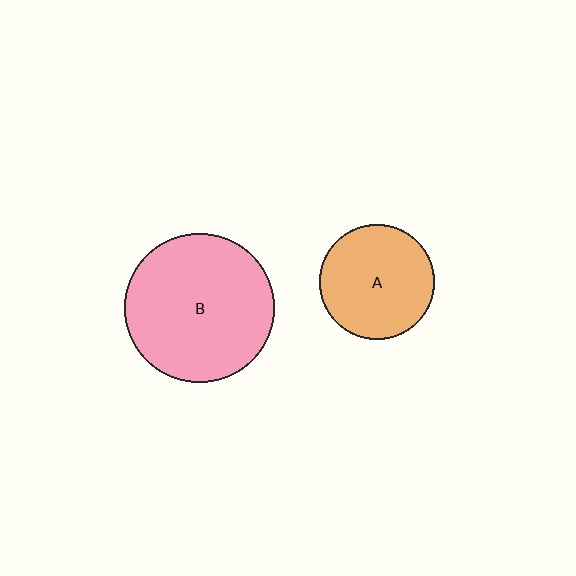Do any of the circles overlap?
No, none of the circles overlap.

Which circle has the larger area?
Circle B (pink).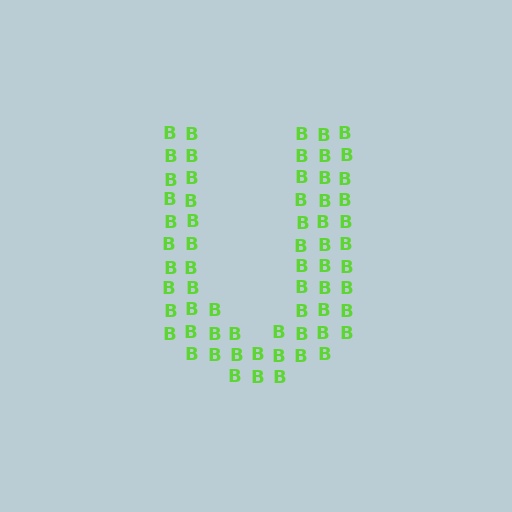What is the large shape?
The large shape is the letter U.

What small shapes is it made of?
It is made of small letter B's.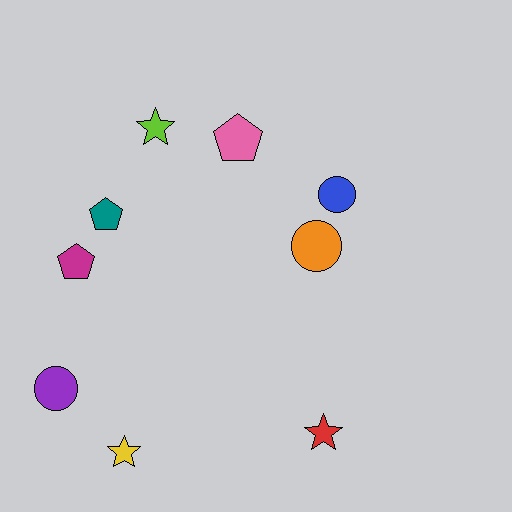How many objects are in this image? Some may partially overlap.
There are 9 objects.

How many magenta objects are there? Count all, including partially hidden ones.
There is 1 magenta object.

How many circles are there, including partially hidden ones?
There are 3 circles.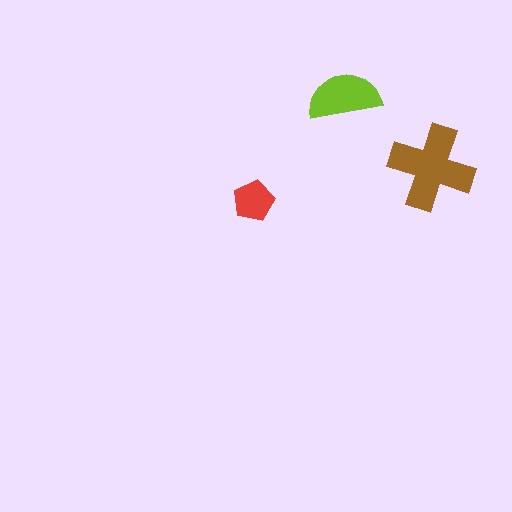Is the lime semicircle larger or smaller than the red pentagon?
Larger.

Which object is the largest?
The brown cross.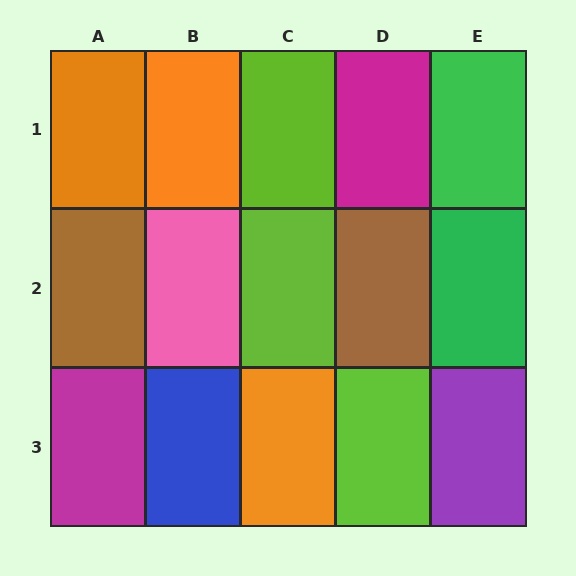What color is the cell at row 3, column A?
Magenta.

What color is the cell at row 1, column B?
Orange.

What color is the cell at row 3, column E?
Purple.